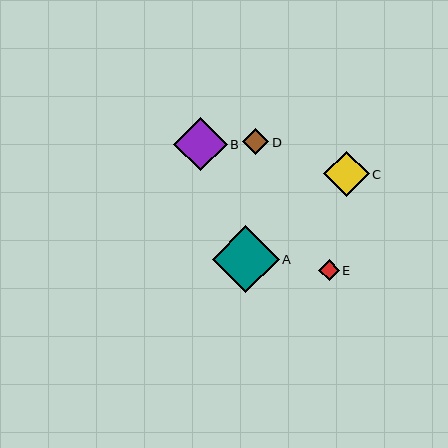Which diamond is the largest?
Diamond A is the largest with a size of approximately 67 pixels.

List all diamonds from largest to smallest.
From largest to smallest: A, B, C, D, E.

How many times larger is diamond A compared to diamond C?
Diamond A is approximately 1.5 times the size of diamond C.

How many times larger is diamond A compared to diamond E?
Diamond A is approximately 3.2 times the size of diamond E.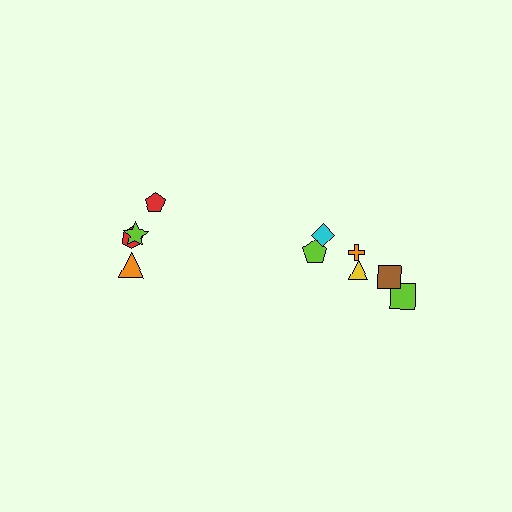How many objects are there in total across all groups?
There are 10 objects.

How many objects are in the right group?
There are 6 objects.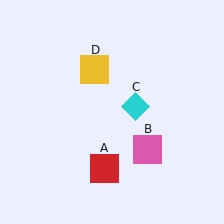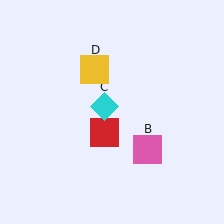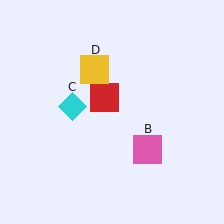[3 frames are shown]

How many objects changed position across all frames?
2 objects changed position: red square (object A), cyan diamond (object C).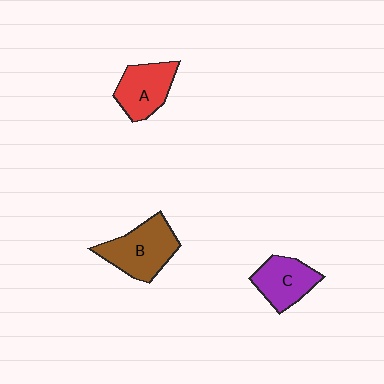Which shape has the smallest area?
Shape C (purple).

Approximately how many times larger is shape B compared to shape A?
Approximately 1.3 times.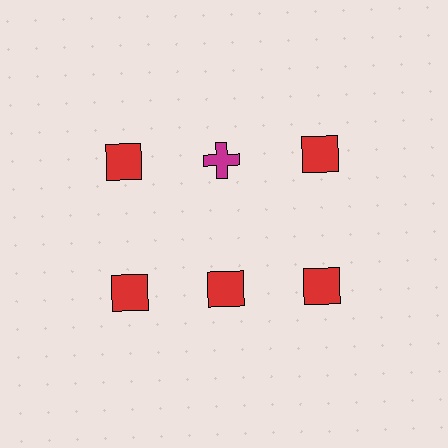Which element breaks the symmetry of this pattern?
The magenta cross in the top row, second from left column breaks the symmetry. All other shapes are red squares.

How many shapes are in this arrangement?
There are 6 shapes arranged in a grid pattern.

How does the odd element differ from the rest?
It differs in both color (magenta instead of red) and shape (cross instead of square).